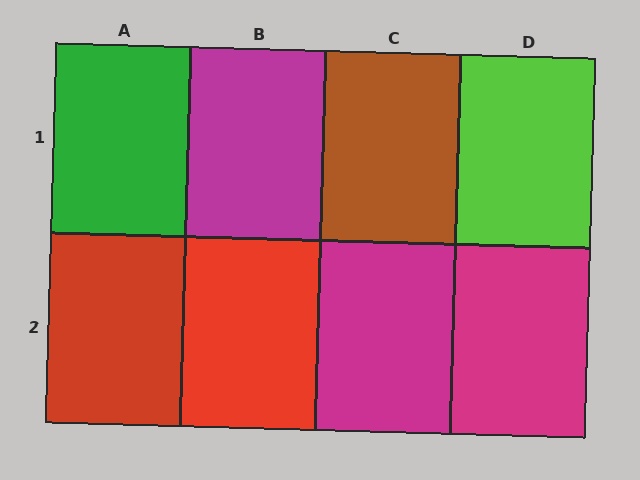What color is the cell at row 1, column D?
Lime.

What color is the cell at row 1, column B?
Magenta.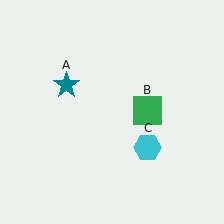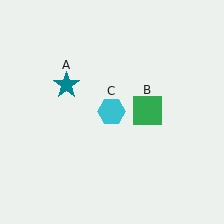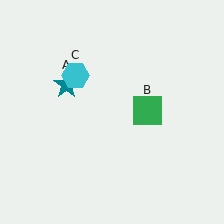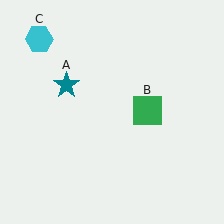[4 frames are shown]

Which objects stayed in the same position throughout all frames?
Teal star (object A) and green square (object B) remained stationary.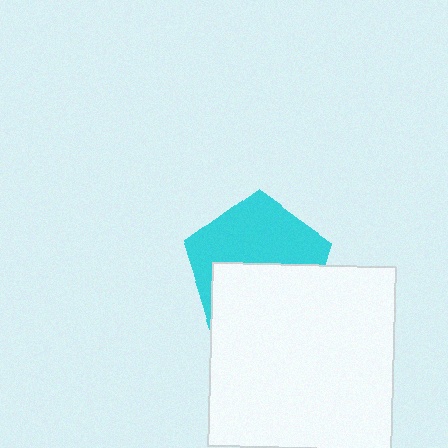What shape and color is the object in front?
The object in front is a white square.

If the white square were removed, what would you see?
You would see the complete cyan pentagon.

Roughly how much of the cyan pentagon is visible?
About half of it is visible (roughly 52%).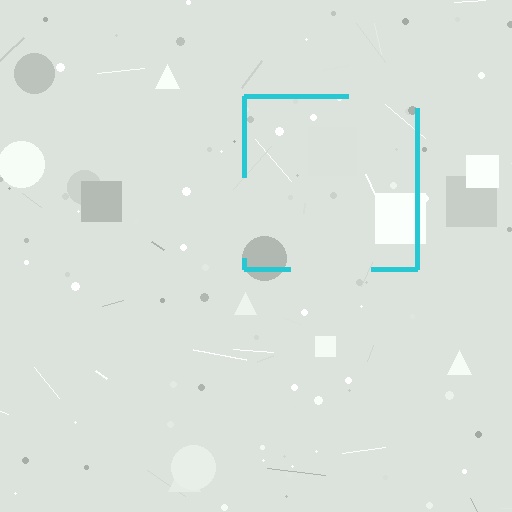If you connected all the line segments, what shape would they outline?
They would outline a square.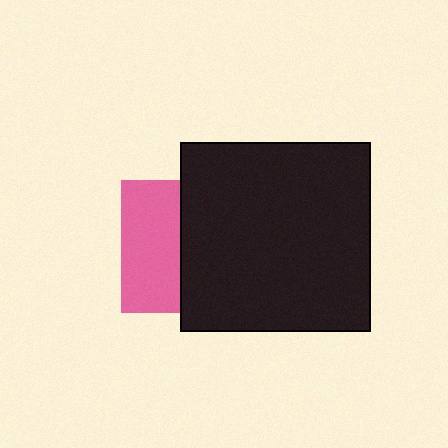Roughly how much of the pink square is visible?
A small part of it is visible (roughly 43%).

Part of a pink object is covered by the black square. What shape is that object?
It is a square.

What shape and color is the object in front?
The object in front is a black square.